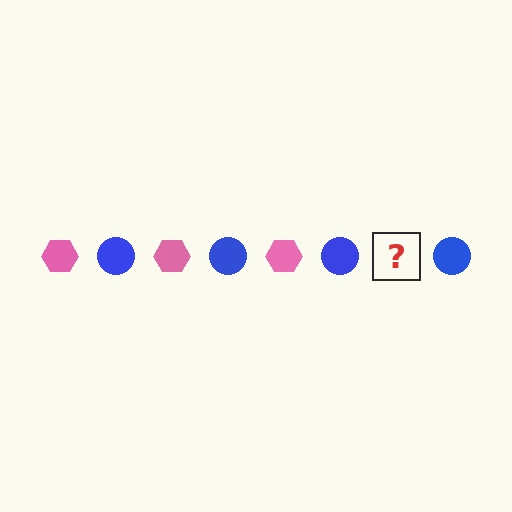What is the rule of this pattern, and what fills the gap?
The rule is that the pattern alternates between pink hexagon and blue circle. The gap should be filled with a pink hexagon.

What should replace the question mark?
The question mark should be replaced with a pink hexagon.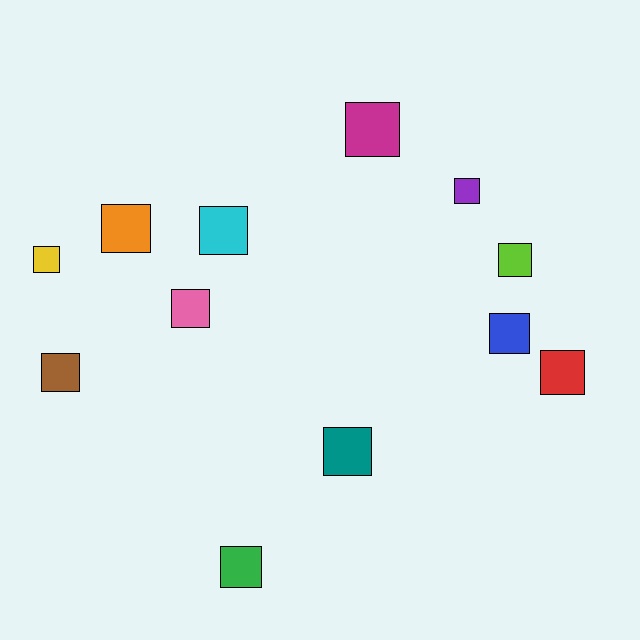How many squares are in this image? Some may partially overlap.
There are 12 squares.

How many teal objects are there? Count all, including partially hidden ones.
There is 1 teal object.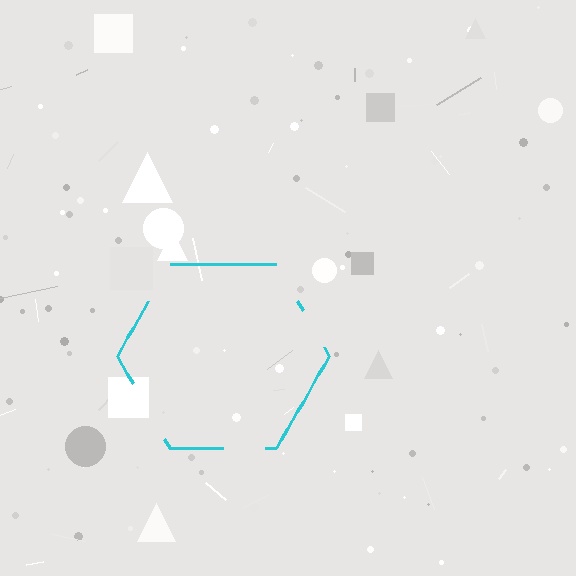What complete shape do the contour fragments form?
The contour fragments form a hexagon.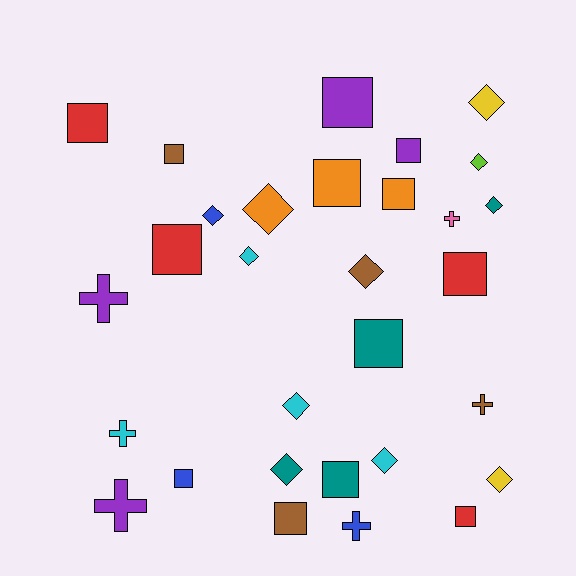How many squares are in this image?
There are 13 squares.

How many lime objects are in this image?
There is 1 lime object.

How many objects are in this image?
There are 30 objects.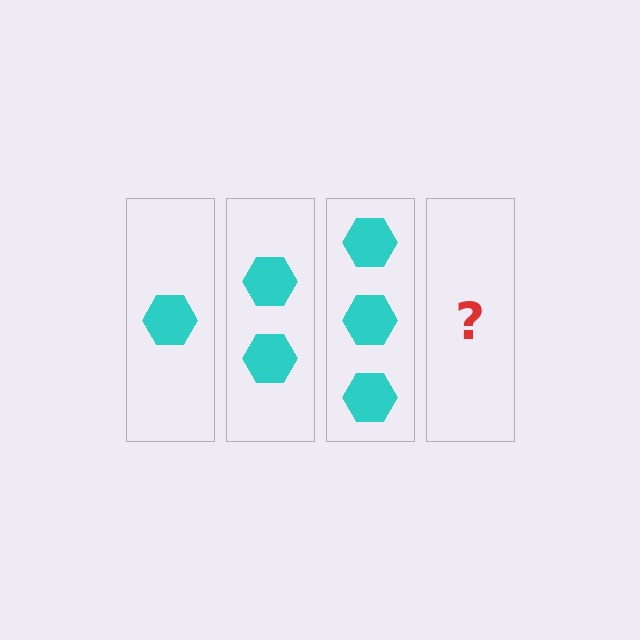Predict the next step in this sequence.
The next step is 4 hexagons.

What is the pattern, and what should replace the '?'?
The pattern is that each step adds one more hexagon. The '?' should be 4 hexagons.